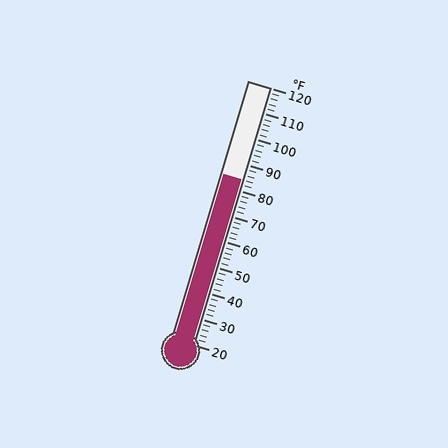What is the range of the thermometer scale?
The thermometer scale ranges from 20°F to 120°F.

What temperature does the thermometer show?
The thermometer shows approximately 84°F.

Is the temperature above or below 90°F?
The temperature is below 90°F.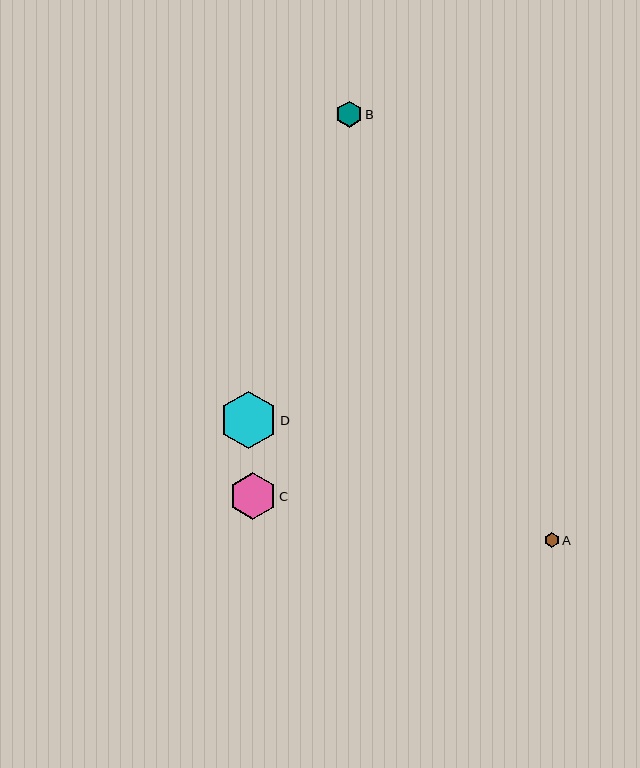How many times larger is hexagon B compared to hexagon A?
Hexagon B is approximately 1.7 times the size of hexagon A.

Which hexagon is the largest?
Hexagon D is the largest with a size of approximately 57 pixels.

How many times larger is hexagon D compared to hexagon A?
Hexagon D is approximately 3.8 times the size of hexagon A.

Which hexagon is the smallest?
Hexagon A is the smallest with a size of approximately 15 pixels.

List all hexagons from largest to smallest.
From largest to smallest: D, C, B, A.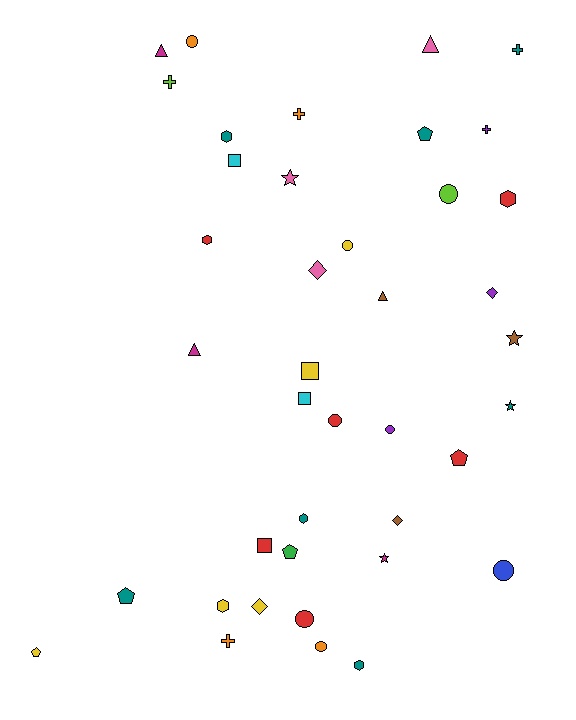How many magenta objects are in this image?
There are 3 magenta objects.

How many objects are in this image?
There are 40 objects.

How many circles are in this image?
There are 8 circles.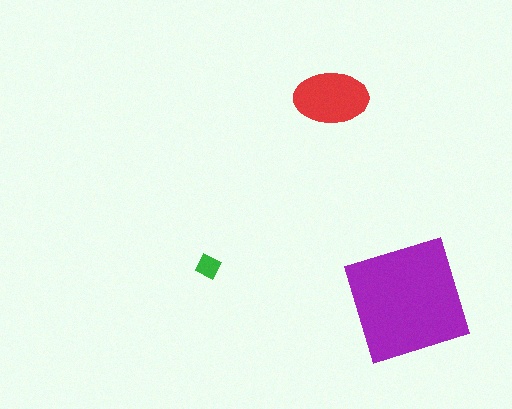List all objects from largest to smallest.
The purple square, the red ellipse, the green diamond.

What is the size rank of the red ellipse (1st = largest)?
2nd.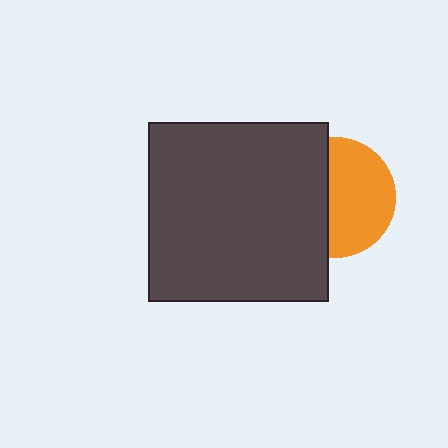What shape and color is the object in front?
The object in front is a dark gray square.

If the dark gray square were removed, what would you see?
You would see the complete orange circle.